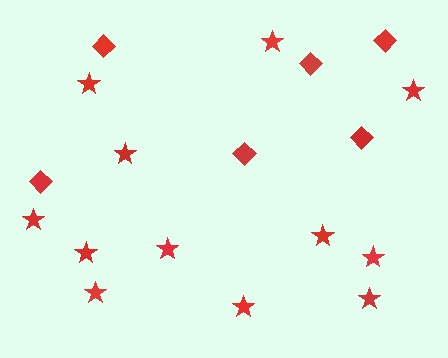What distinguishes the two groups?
There are 2 groups: one group of stars (12) and one group of diamonds (6).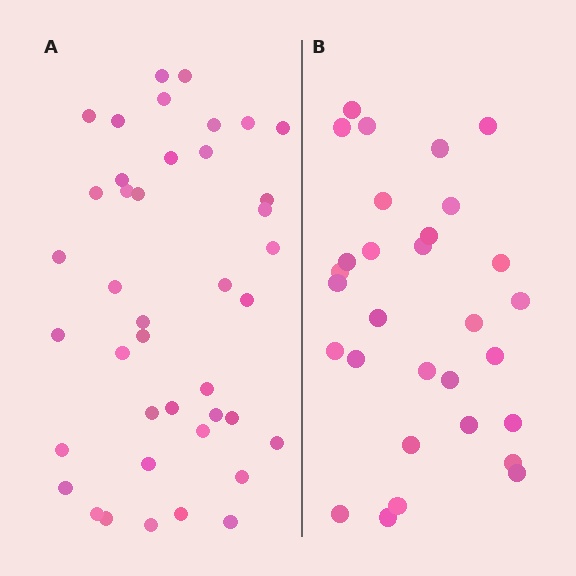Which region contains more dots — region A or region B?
Region A (the left region) has more dots.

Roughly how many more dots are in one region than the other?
Region A has roughly 12 or so more dots than region B.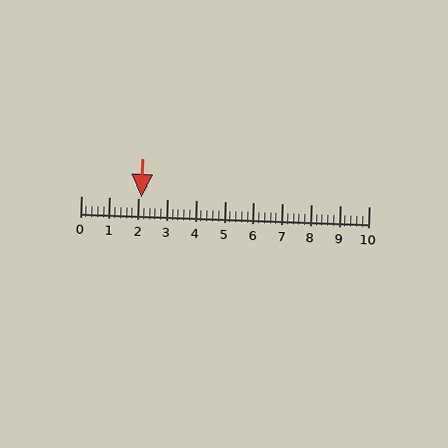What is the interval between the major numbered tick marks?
The major tick marks are spaced 1 units apart.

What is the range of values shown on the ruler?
The ruler shows values from 0 to 10.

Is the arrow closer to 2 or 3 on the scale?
The arrow is closer to 2.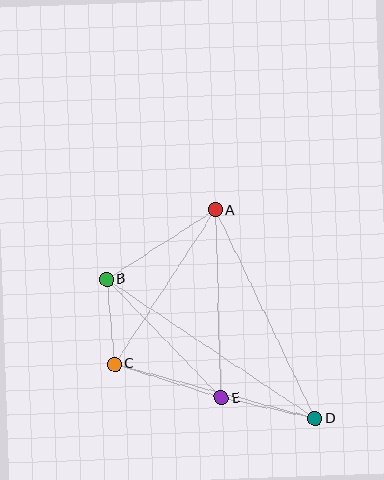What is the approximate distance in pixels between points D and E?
The distance between D and E is approximately 96 pixels.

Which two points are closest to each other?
Points B and C are closest to each other.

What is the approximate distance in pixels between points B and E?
The distance between B and E is approximately 165 pixels.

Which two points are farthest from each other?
Points B and D are farthest from each other.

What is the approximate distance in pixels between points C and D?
The distance between C and D is approximately 208 pixels.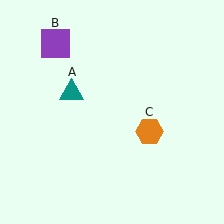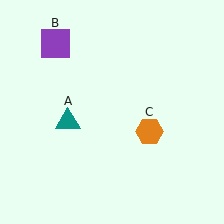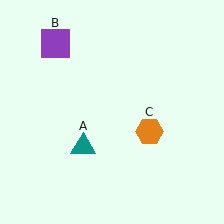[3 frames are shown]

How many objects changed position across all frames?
1 object changed position: teal triangle (object A).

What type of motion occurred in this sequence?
The teal triangle (object A) rotated counterclockwise around the center of the scene.